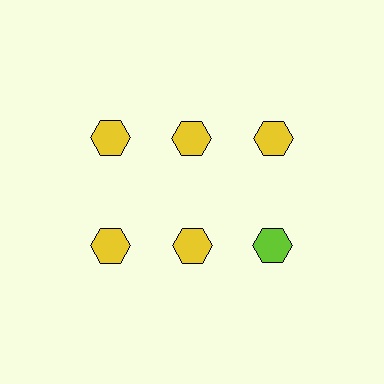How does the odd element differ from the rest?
It has a different color: lime instead of yellow.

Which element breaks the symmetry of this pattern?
The lime hexagon in the second row, center column breaks the symmetry. All other shapes are yellow hexagons.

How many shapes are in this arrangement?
There are 6 shapes arranged in a grid pattern.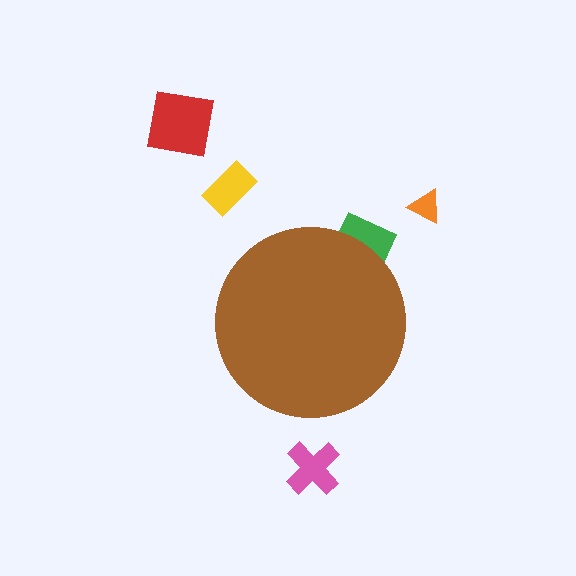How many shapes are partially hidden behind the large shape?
1 shape is partially hidden.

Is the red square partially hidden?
No, the red square is fully visible.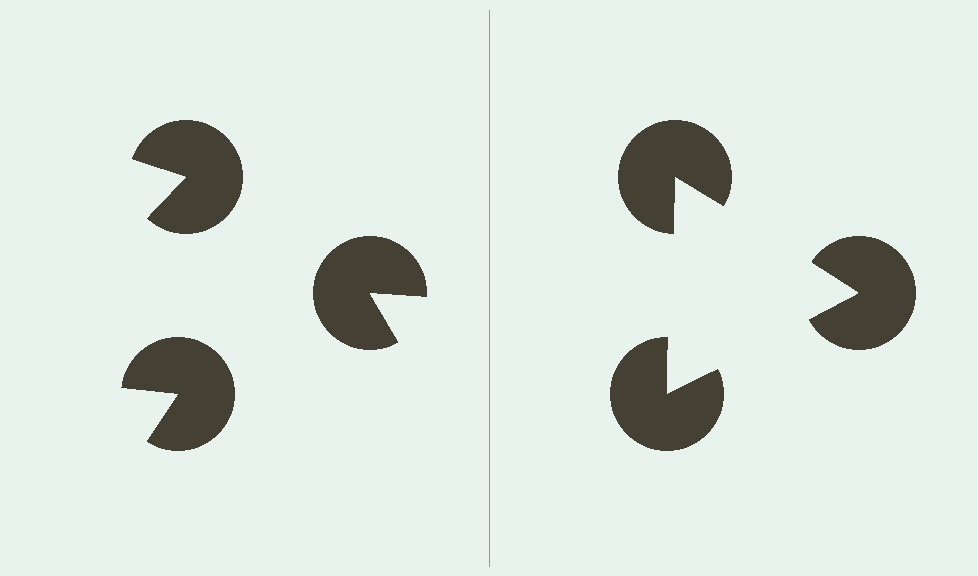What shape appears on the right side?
An illusory triangle.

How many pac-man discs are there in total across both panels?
6 — 3 on each side.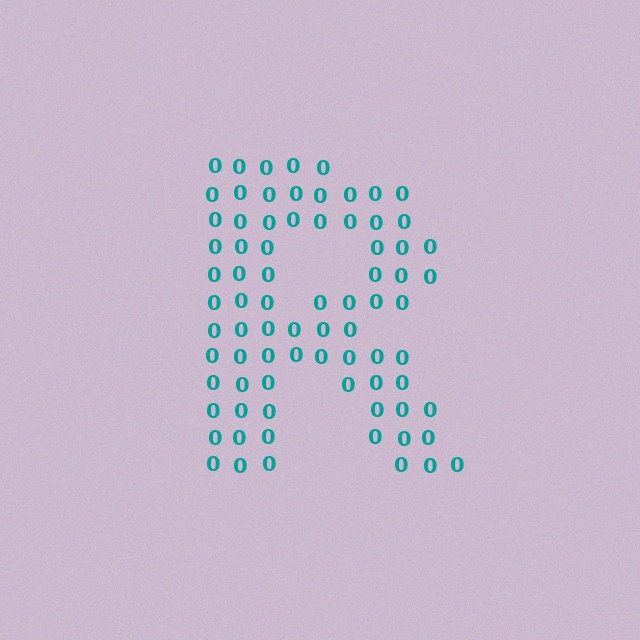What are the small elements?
The small elements are digit 0's.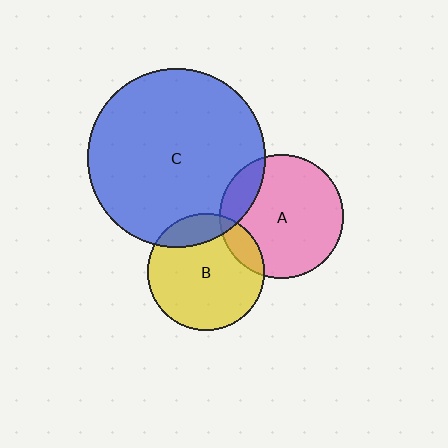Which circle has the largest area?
Circle C (blue).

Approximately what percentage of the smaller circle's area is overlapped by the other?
Approximately 15%.